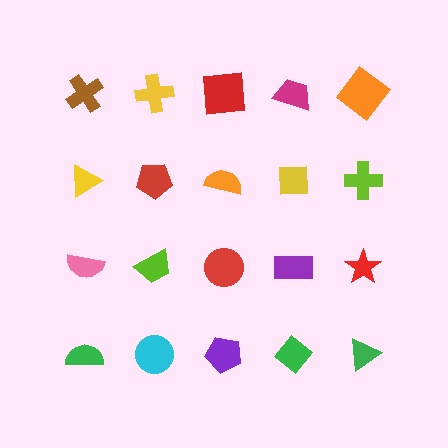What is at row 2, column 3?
An orange semicircle.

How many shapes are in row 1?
5 shapes.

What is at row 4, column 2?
A cyan circle.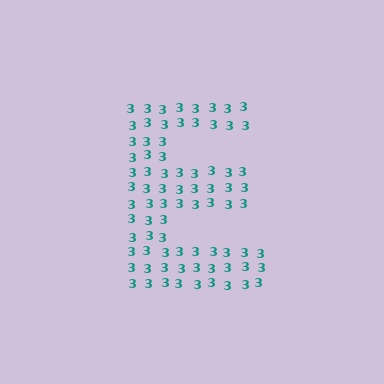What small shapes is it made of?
It is made of small digit 3's.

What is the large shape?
The large shape is the letter E.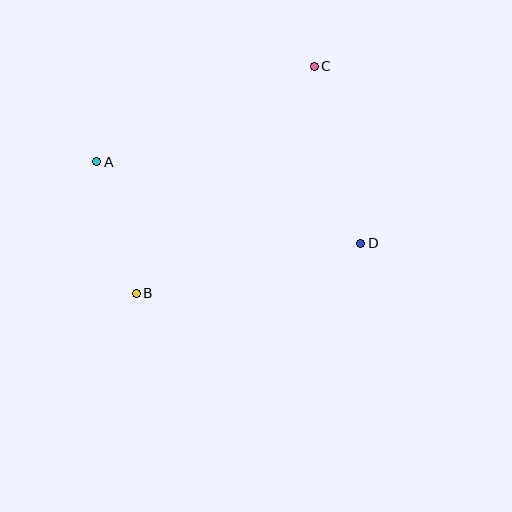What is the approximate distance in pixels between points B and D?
The distance between B and D is approximately 230 pixels.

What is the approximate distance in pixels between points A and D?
The distance between A and D is approximately 276 pixels.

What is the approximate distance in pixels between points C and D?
The distance between C and D is approximately 183 pixels.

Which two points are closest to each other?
Points A and B are closest to each other.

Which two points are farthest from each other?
Points B and C are farthest from each other.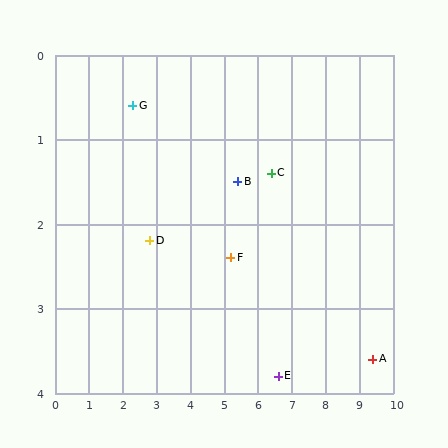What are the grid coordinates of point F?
Point F is at approximately (5.2, 2.4).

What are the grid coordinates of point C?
Point C is at approximately (6.4, 1.4).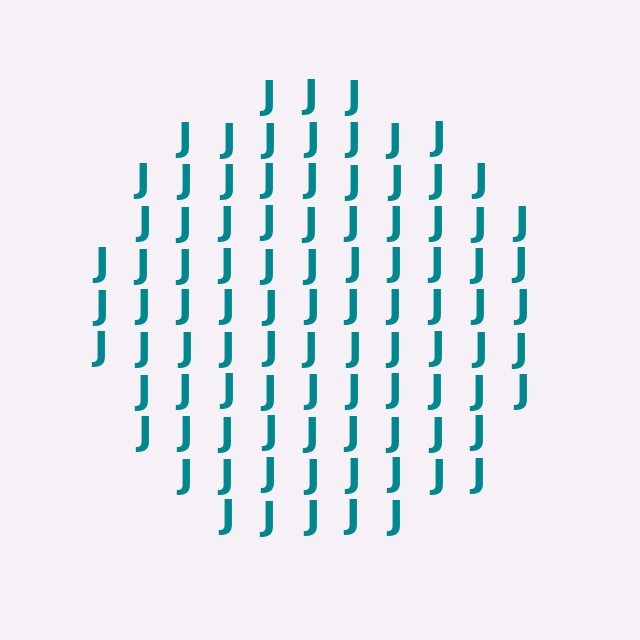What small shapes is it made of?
It is made of small letter J's.